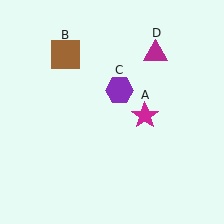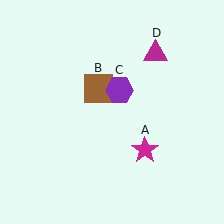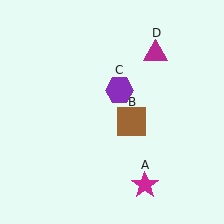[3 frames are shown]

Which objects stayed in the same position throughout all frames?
Purple hexagon (object C) and magenta triangle (object D) remained stationary.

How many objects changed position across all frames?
2 objects changed position: magenta star (object A), brown square (object B).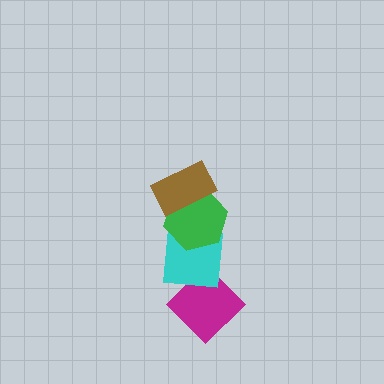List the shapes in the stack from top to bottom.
From top to bottom: the brown rectangle, the green hexagon, the cyan square, the magenta diamond.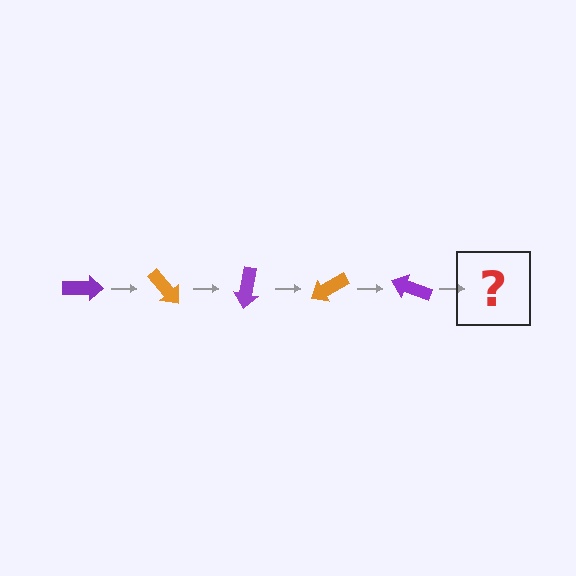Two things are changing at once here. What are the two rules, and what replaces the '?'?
The two rules are that it rotates 50 degrees each step and the color cycles through purple and orange. The '?' should be an orange arrow, rotated 250 degrees from the start.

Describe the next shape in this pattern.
It should be an orange arrow, rotated 250 degrees from the start.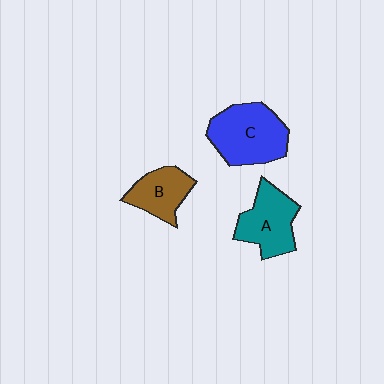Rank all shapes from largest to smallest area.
From largest to smallest: C (blue), A (teal), B (brown).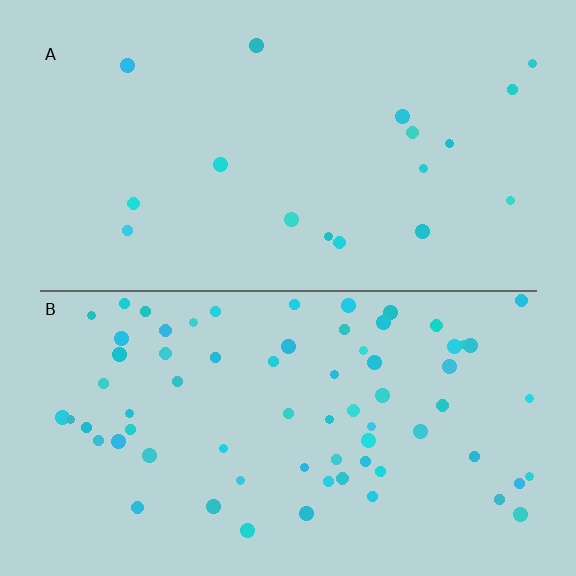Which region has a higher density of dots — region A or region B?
B (the bottom).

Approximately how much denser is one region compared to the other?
Approximately 4.0× — region B over region A.